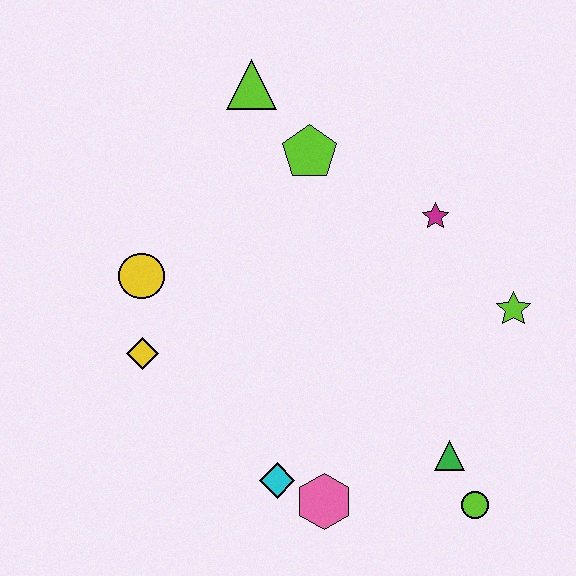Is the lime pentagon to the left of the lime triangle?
No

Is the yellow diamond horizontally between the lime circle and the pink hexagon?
No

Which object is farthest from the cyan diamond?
The lime triangle is farthest from the cyan diamond.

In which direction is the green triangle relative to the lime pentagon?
The green triangle is below the lime pentagon.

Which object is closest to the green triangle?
The lime circle is closest to the green triangle.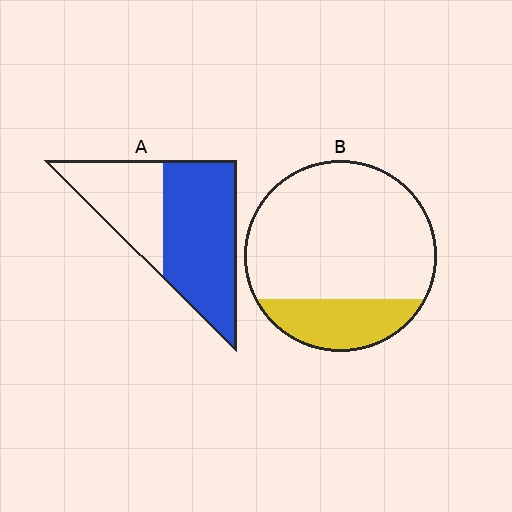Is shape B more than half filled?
No.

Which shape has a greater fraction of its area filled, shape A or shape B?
Shape A.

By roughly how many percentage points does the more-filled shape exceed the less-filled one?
By roughly 40 percentage points (A over B).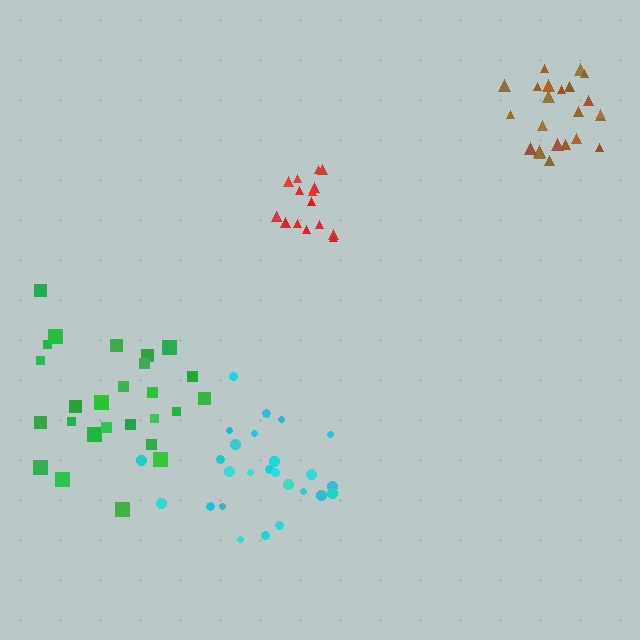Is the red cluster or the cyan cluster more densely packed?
Red.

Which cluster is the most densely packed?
Red.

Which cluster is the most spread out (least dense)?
Green.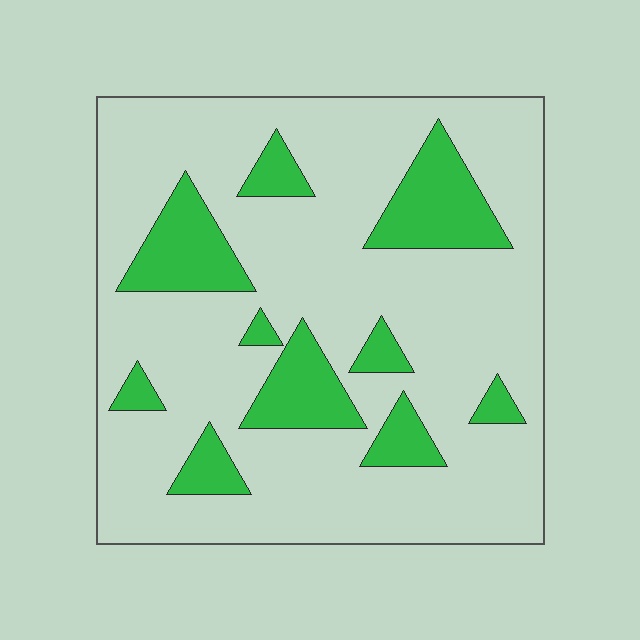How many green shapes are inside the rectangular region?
10.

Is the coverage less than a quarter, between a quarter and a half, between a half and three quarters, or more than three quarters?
Less than a quarter.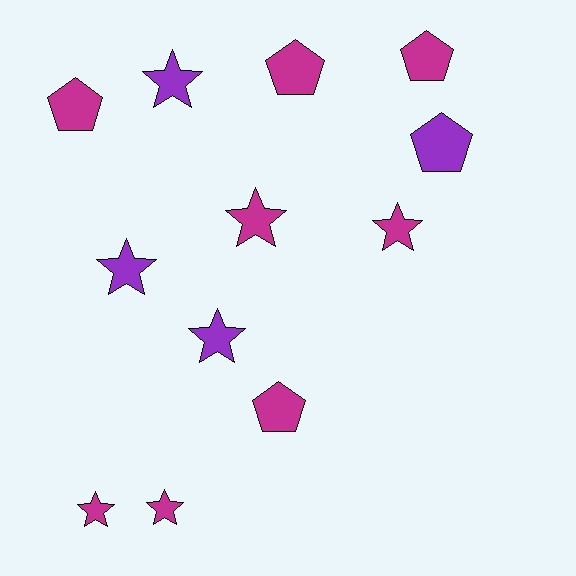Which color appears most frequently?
Magenta, with 8 objects.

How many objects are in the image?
There are 12 objects.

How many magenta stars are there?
There are 4 magenta stars.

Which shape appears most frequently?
Star, with 7 objects.